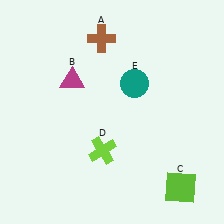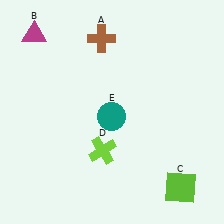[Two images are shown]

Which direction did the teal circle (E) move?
The teal circle (E) moved down.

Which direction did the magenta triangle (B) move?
The magenta triangle (B) moved up.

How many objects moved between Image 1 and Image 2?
2 objects moved between the two images.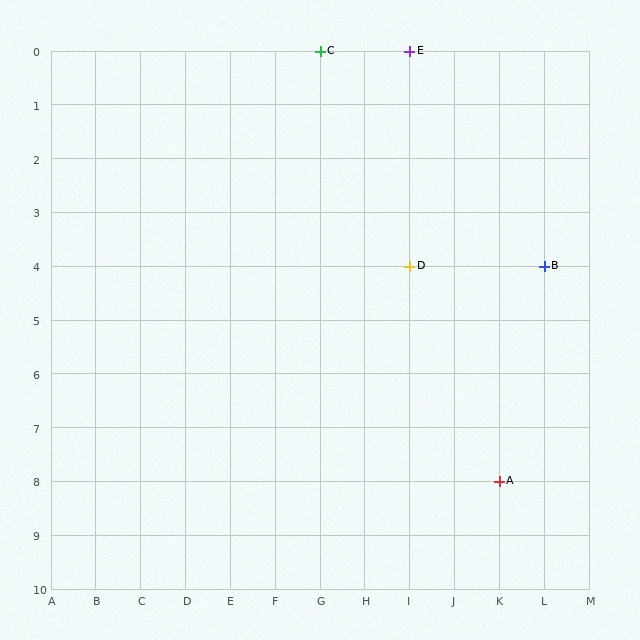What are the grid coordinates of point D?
Point D is at grid coordinates (I, 4).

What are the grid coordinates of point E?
Point E is at grid coordinates (I, 0).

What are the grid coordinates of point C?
Point C is at grid coordinates (G, 0).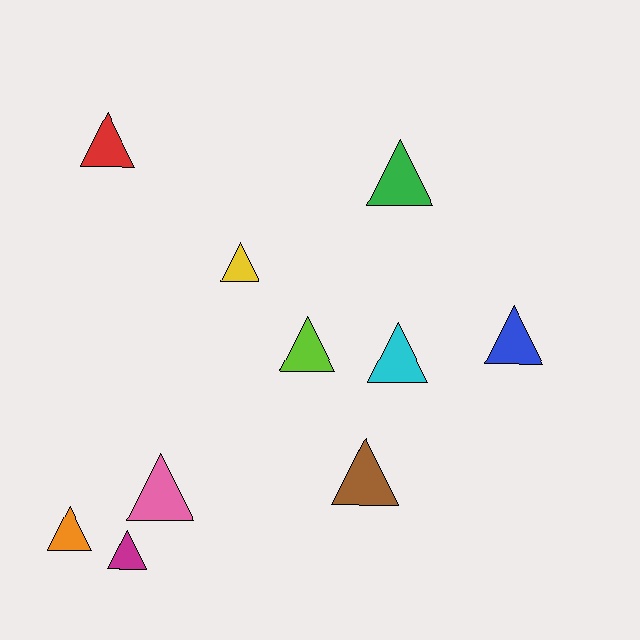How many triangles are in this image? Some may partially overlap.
There are 10 triangles.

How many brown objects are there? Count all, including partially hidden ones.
There is 1 brown object.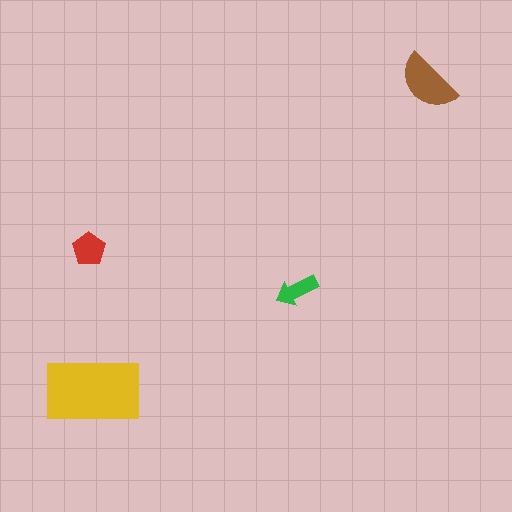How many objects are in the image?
There are 4 objects in the image.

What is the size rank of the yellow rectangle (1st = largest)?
1st.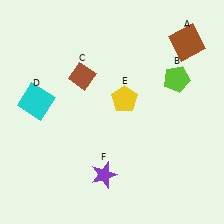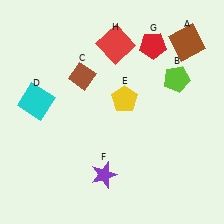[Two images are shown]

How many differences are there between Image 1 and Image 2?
There are 2 differences between the two images.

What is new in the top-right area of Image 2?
A red pentagon (G) was added in the top-right area of Image 2.